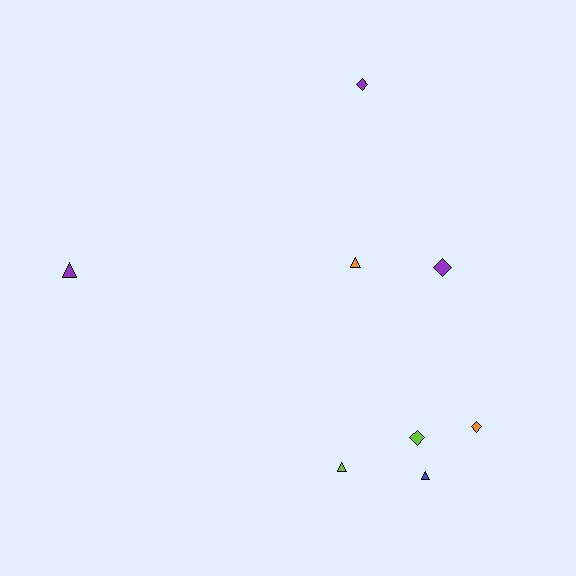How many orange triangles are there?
There is 1 orange triangle.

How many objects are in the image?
There are 8 objects.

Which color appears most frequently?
Purple, with 3 objects.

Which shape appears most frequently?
Diamond, with 4 objects.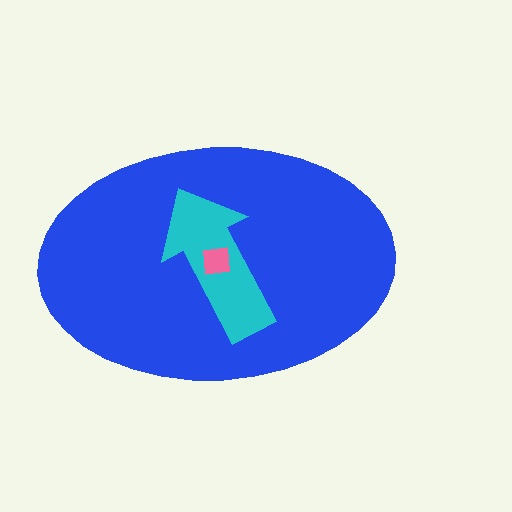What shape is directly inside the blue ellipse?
The cyan arrow.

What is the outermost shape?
The blue ellipse.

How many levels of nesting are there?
3.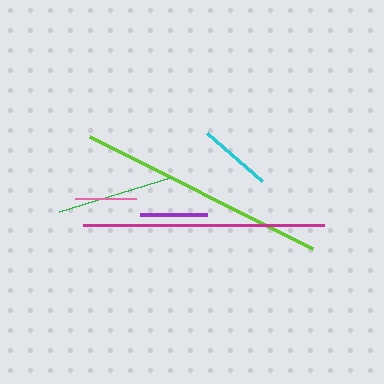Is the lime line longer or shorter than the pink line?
The lime line is longer than the pink line.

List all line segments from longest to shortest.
From longest to shortest: lime, magenta, green, cyan, purple, pink.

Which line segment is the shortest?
The pink line is the shortest at approximately 61 pixels.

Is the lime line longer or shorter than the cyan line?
The lime line is longer than the cyan line.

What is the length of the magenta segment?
The magenta segment is approximately 241 pixels long.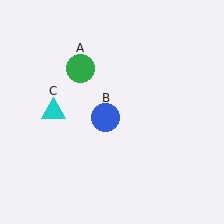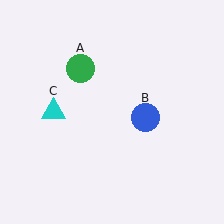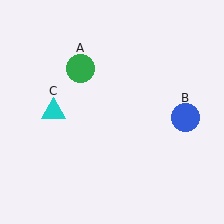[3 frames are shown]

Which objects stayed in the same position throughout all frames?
Green circle (object A) and cyan triangle (object C) remained stationary.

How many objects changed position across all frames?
1 object changed position: blue circle (object B).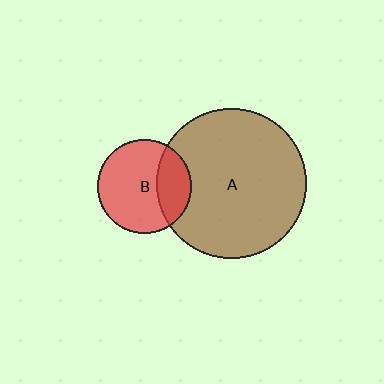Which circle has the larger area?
Circle A (brown).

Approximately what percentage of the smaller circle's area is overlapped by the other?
Approximately 30%.